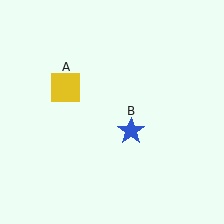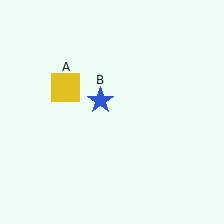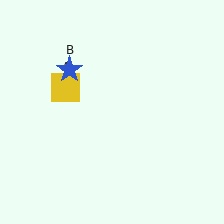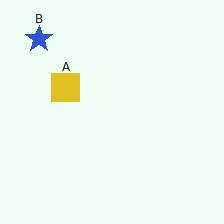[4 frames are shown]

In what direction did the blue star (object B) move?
The blue star (object B) moved up and to the left.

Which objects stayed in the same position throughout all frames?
Yellow square (object A) remained stationary.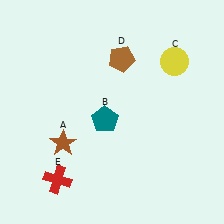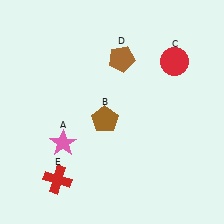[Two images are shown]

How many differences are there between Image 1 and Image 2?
There are 3 differences between the two images.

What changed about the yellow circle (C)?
In Image 1, C is yellow. In Image 2, it changed to red.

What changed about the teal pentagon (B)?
In Image 1, B is teal. In Image 2, it changed to brown.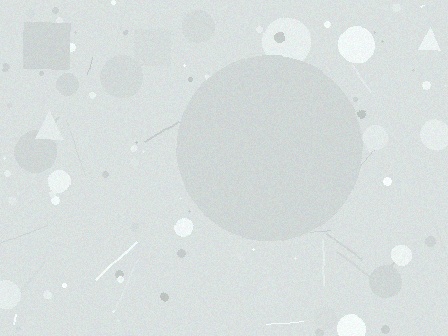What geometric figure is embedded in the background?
A circle is embedded in the background.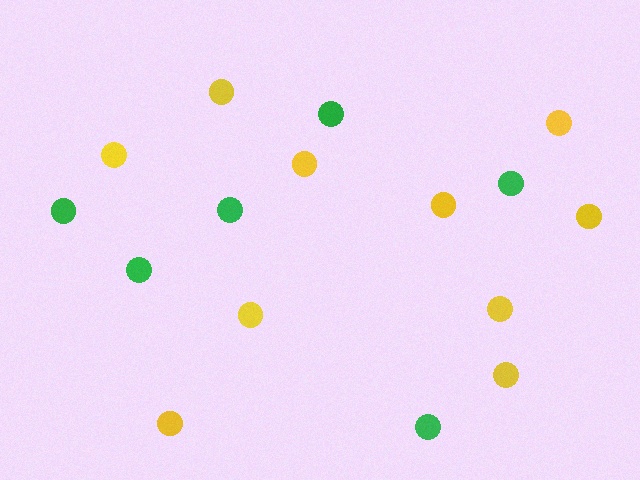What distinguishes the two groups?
There are 2 groups: one group of yellow circles (10) and one group of green circles (6).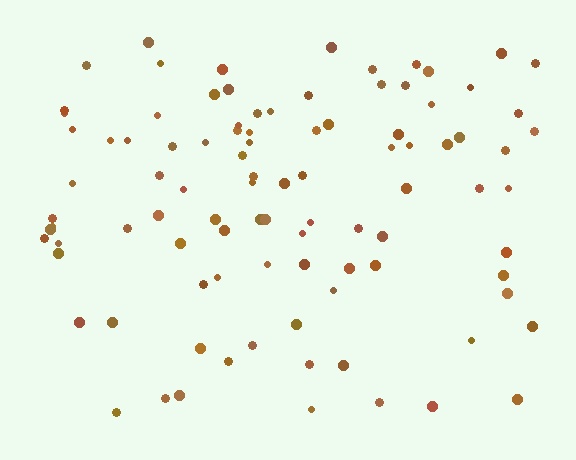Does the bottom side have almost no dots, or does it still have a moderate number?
Still a moderate number, just noticeably fewer than the top.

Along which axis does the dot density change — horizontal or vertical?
Vertical.